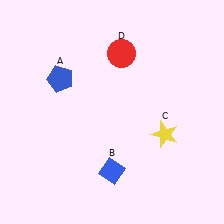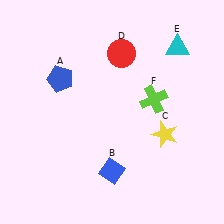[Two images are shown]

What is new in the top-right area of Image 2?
A lime cross (F) was added in the top-right area of Image 2.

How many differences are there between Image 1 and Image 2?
There are 2 differences between the two images.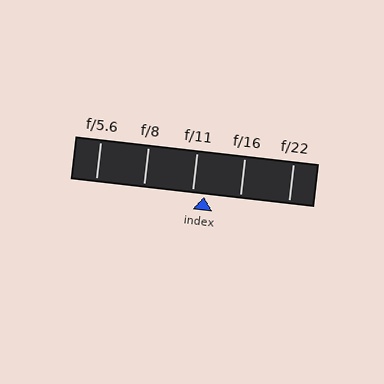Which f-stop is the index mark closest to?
The index mark is closest to f/11.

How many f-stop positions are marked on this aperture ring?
There are 5 f-stop positions marked.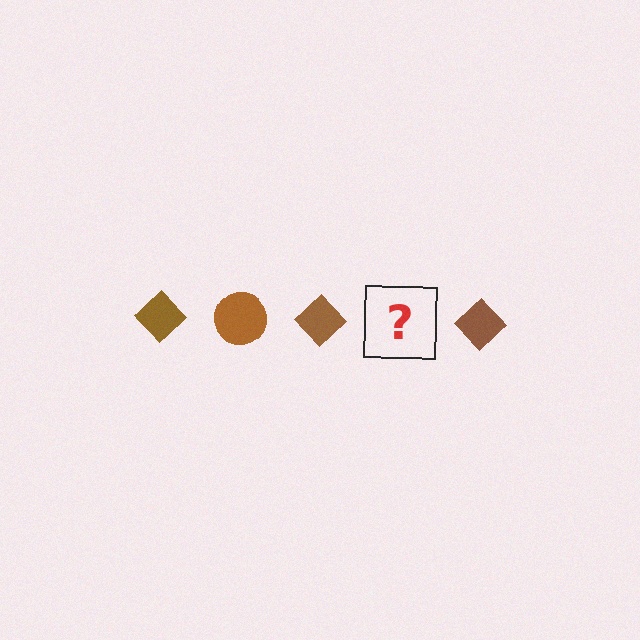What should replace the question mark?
The question mark should be replaced with a brown circle.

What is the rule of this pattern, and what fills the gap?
The rule is that the pattern cycles through diamond, circle shapes in brown. The gap should be filled with a brown circle.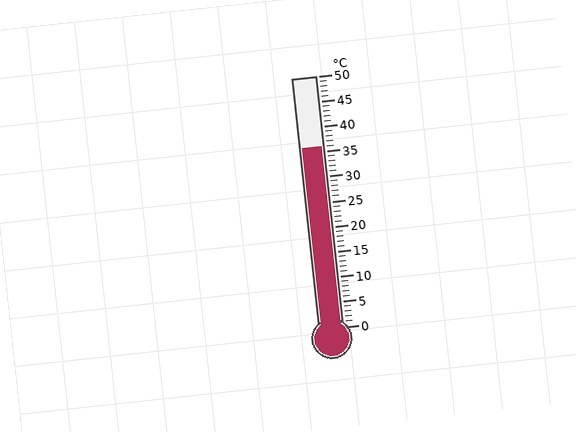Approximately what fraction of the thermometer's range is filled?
The thermometer is filled to approximately 70% of its range.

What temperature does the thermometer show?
The thermometer shows approximately 36°C.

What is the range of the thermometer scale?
The thermometer scale ranges from 0°C to 50°C.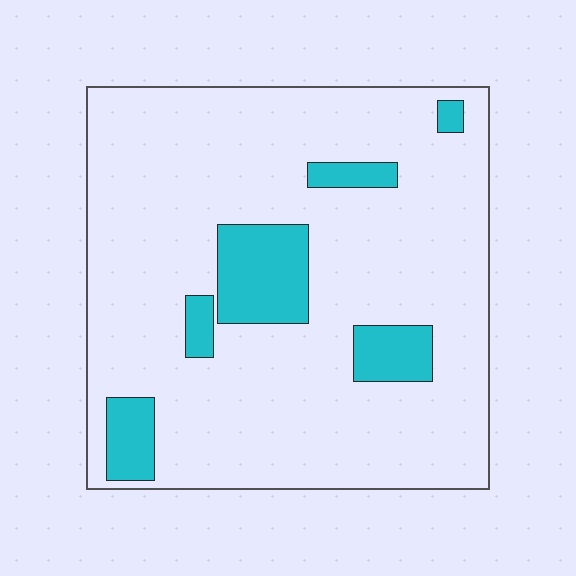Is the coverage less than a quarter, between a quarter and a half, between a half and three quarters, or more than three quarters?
Less than a quarter.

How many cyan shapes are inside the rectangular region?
6.